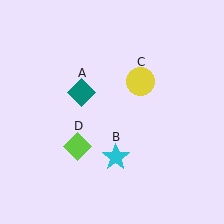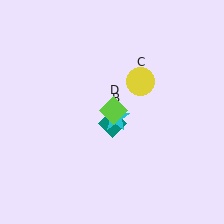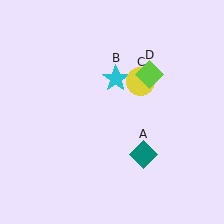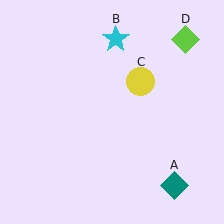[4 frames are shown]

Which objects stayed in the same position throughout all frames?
Yellow circle (object C) remained stationary.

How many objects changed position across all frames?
3 objects changed position: teal diamond (object A), cyan star (object B), lime diamond (object D).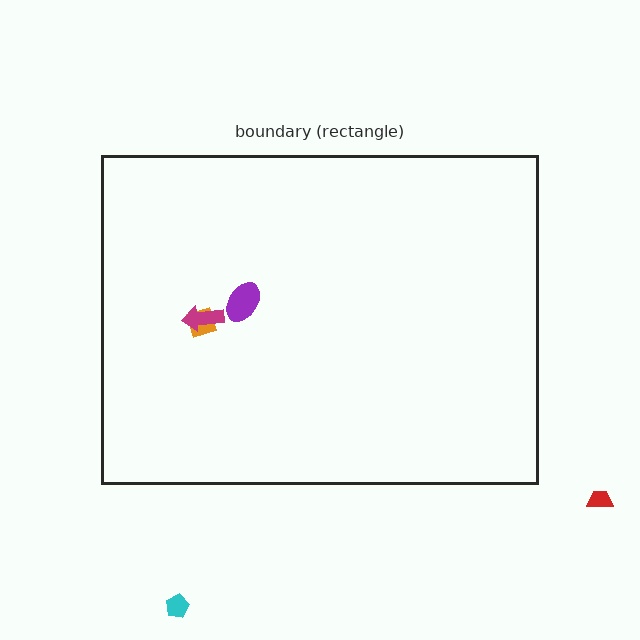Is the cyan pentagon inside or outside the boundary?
Outside.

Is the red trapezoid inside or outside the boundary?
Outside.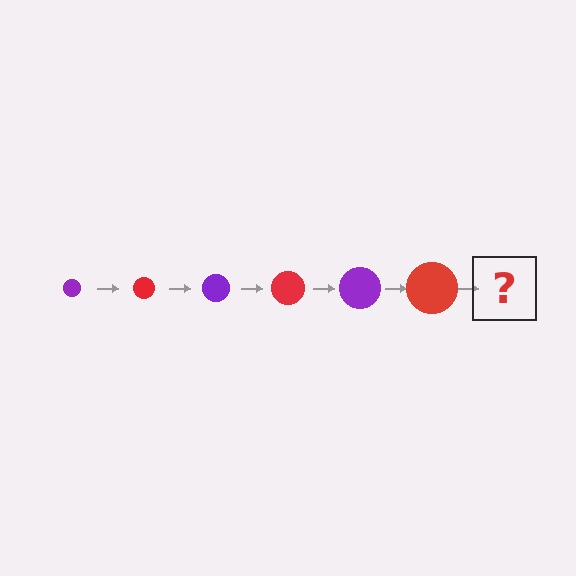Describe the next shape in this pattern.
It should be a purple circle, larger than the previous one.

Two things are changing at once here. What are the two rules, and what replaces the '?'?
The two rules are that the circle grows larger each step and the color cycles through purple and red. The '?' should be a purple circle, larger than the previous one.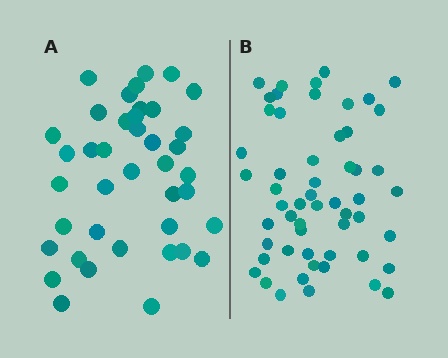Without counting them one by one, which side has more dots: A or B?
Region B (the right region) has more dots.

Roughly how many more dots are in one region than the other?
Region B has approximately 15 more dots than region A.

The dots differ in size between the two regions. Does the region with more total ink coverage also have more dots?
No. Region A has more total ink coverage because its dots are larger, but region B actually contains more individual dots. Total area can be misleading — the number of items is what matters here.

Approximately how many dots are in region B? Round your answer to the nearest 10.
About 60 dots. (The exact count is 55, which rounds to 60.)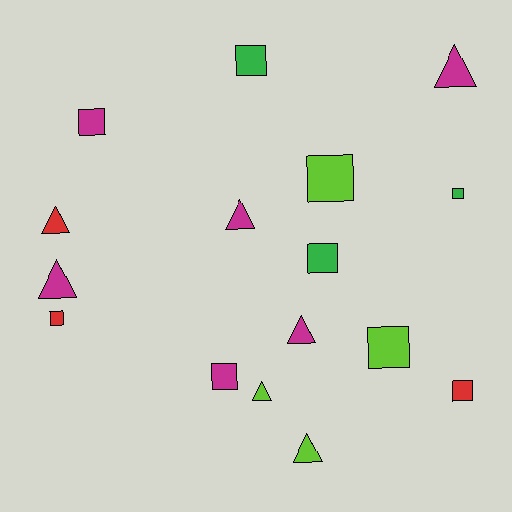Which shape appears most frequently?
Square, with 9 objects.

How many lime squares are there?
There are 2 lime squares.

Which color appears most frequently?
Magenta, with 6 objects.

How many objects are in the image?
There are 16 objects.